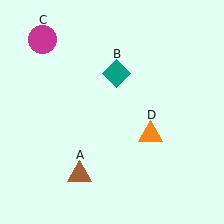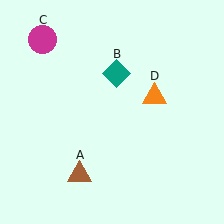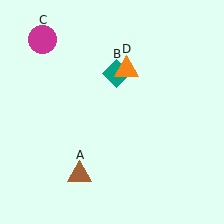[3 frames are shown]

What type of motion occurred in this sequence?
The orange triangle (object D) rotated counterclockwise around the center of the scene.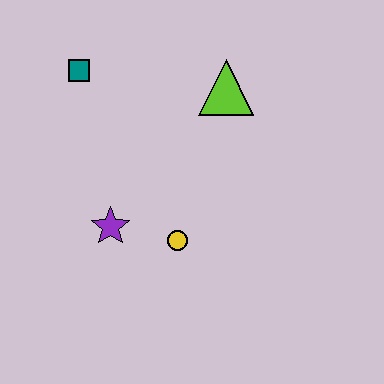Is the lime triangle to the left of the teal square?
No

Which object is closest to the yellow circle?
The purple star is closest to the yellow circle.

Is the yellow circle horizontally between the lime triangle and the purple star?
Yes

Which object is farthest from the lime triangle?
The purple star is farthest from the lime triangle.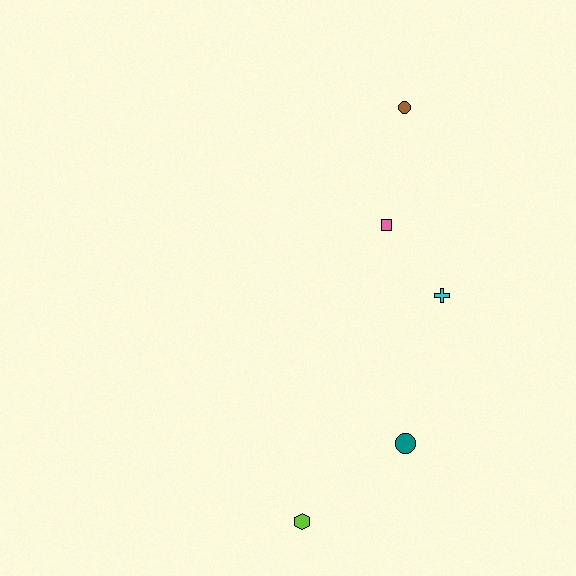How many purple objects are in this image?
There are no purple objects.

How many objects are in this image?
There are 5 objects.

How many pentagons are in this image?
There are no pentagons.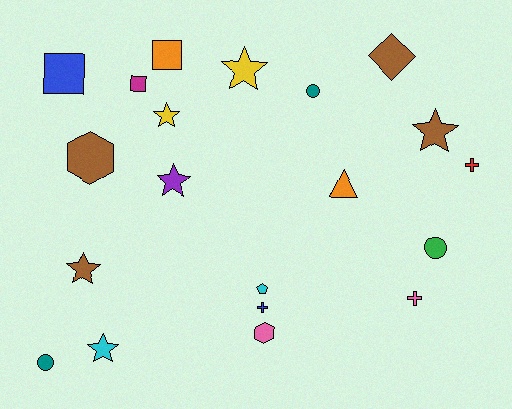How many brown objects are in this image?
There are 4 brown objects.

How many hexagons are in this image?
There are 2 hexagons.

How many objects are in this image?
There are 20 objects.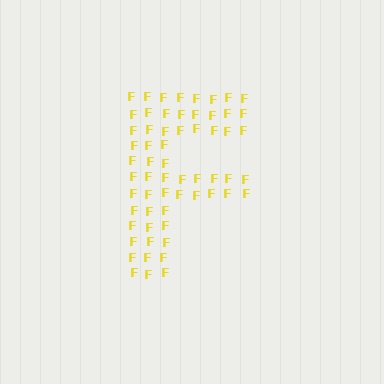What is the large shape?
The large shape is the letter F.